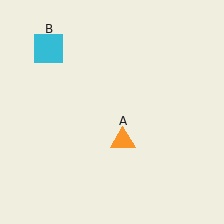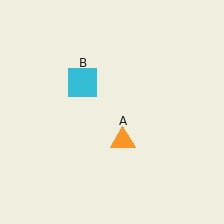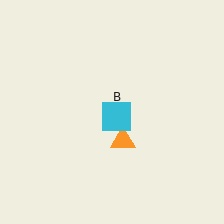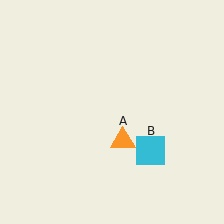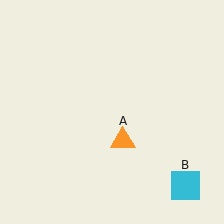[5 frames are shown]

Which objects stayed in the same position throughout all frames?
Orange triangle (object A) remained stationary.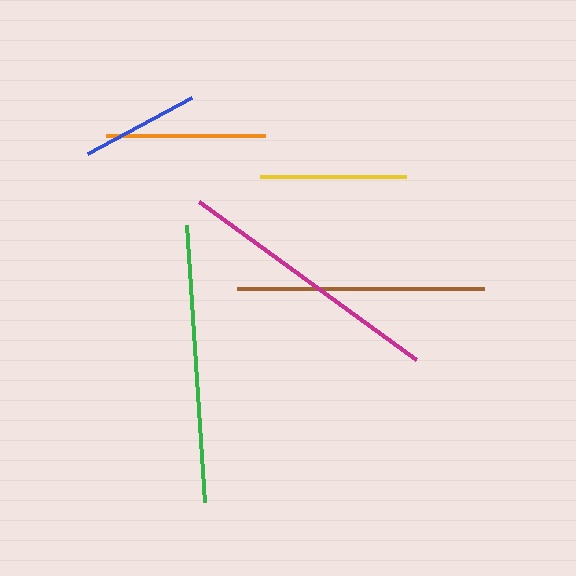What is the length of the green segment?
The green segment is approximately 278 pixels long.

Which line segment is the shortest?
The blue line is the shortest at approximately 118 pixels.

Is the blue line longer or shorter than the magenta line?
The magenta line is longer than the blue line.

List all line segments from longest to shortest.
From longest to shortest: green, magenta, brown, orange, yellow, blue.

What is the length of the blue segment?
The blue segment is approximately 118 pixels long.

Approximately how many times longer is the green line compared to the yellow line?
The green line is approximately 1.9 times the length of the yellow line.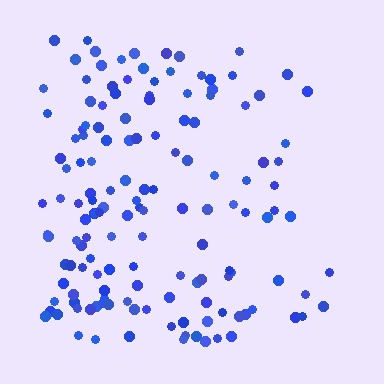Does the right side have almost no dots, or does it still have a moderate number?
Still a moderate number, just noticeably fewer than the left.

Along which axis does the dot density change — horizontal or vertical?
Horizontal.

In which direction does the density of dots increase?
From right to left, with the left side densest.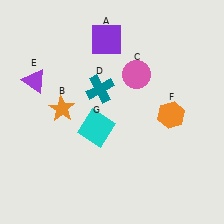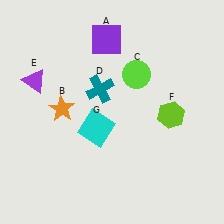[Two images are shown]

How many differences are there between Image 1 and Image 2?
There are 2 differences between the two images.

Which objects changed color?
C changed from pink to lime. F changed from orange to lime.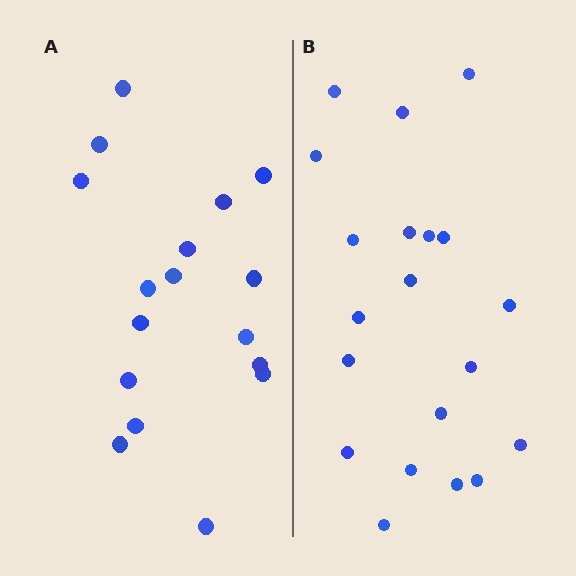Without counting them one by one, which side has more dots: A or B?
Region B (the right region) has more dots.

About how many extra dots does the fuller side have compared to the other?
Region B has just a few more — roughly 2 or 3 more dots than region A.